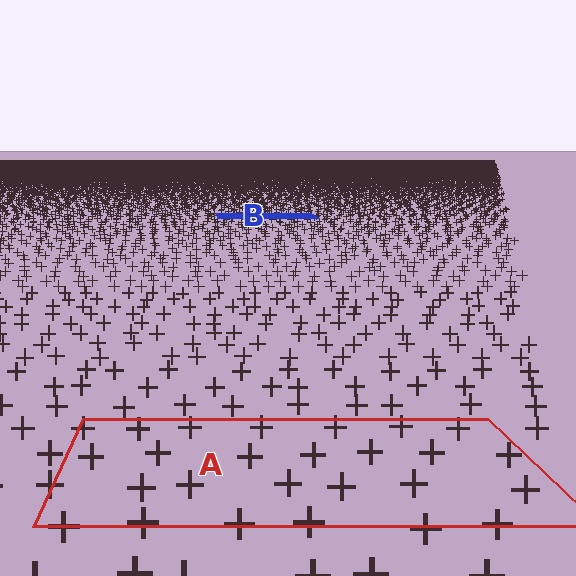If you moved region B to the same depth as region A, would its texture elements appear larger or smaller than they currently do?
They would appear larger. At a closer depth, the same texture elements are projected at a bigger on-screen size.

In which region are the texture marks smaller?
The texture marks are smaller in region B, because it is farther away.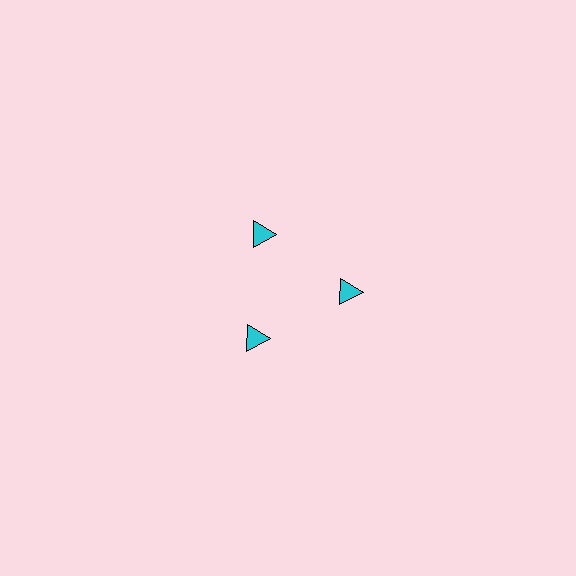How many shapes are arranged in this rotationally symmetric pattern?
There are 3 shapes, arranged in 3 groups of 1.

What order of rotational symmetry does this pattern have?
This pattern has 3-fold rotational symmetry.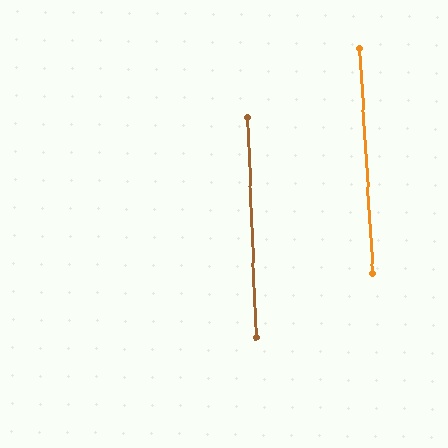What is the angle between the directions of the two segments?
Approximately 1 degree.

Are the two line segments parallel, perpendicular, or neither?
Parallel — their directions differ by only 1.2°.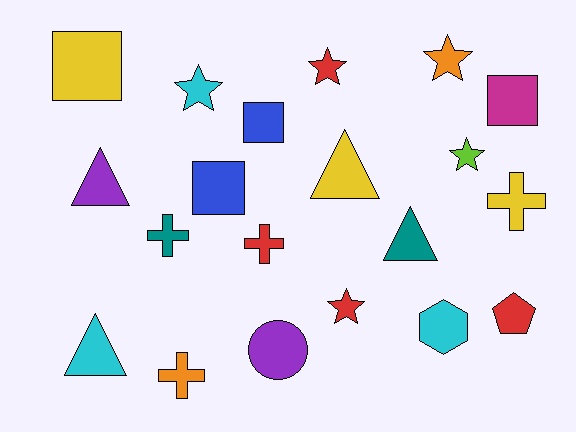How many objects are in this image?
There are 20 objects.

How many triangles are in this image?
There are 4 triangles.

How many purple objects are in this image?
There are 2 purple objects.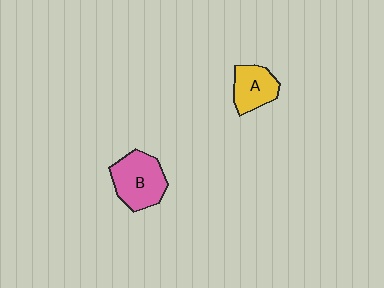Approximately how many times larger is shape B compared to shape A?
Approximately 1.4 times.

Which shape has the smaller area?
Shape A (yellow).